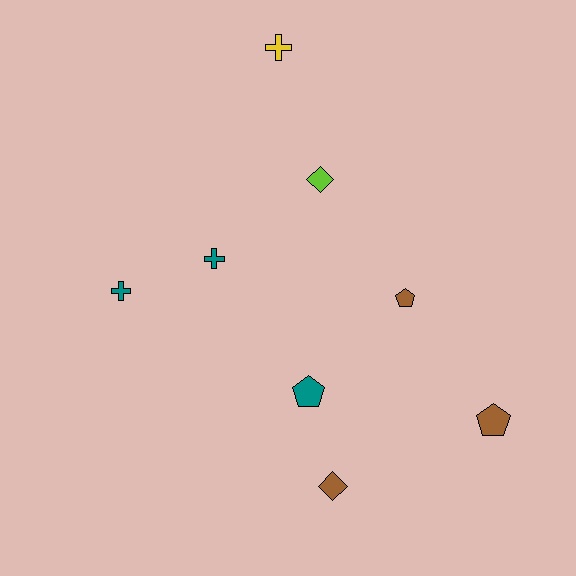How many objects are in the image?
There are 8 objects.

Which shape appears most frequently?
Pentagon, with 3 objects.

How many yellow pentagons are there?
There are no yellow pentagons.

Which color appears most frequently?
Teal, with 3 objects.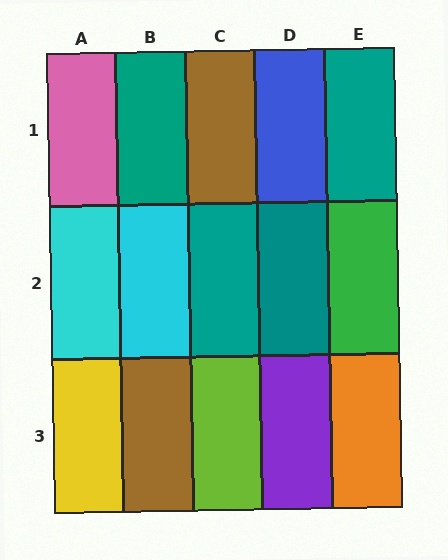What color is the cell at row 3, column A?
Yellow.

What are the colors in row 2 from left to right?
Cyan, cyan, teal, teal, green.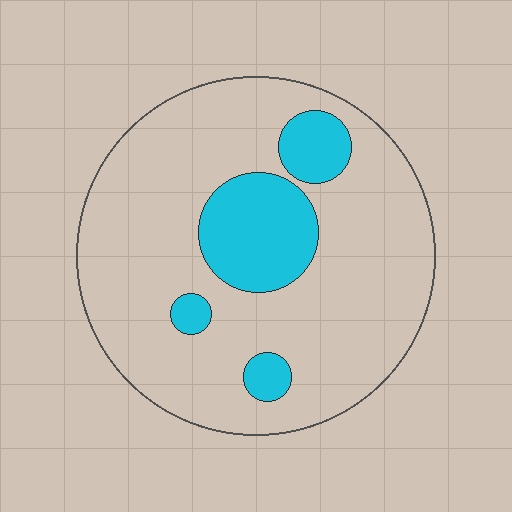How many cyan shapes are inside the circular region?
4.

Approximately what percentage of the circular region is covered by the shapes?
Approximately 20%.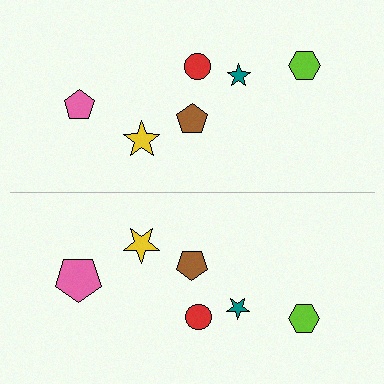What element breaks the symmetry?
The pink pentagon on the bottom side has a different size than its mirror counterpart.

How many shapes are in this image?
There are 12 shapes in this image.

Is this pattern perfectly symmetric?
No, the pattern is not perfectly symmetric. The pink pentagon on the bottom side has a different size than its mirror counterpart.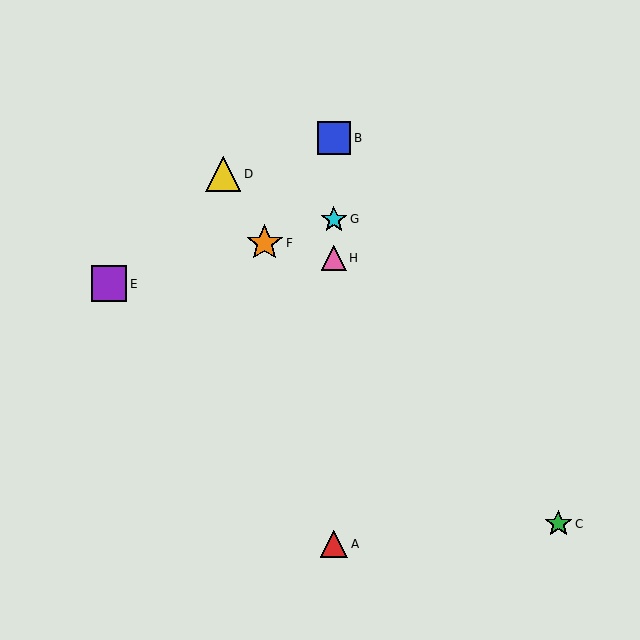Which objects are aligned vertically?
Objects A, B, G, H are aligned vertically.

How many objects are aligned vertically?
4 objects (A, B, G, H) are aligned vertically.